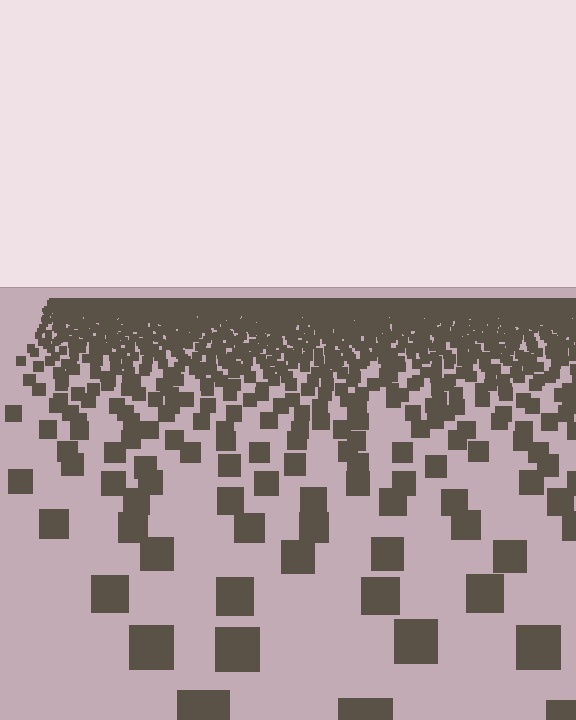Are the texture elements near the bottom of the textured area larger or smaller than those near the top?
Larger. Near the bottom, elements are closer to the viewer and appear at a bigger on-screen size.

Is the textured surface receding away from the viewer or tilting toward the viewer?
The surface is receding away from the viewer. Texture elements get smaller and denser toward the top.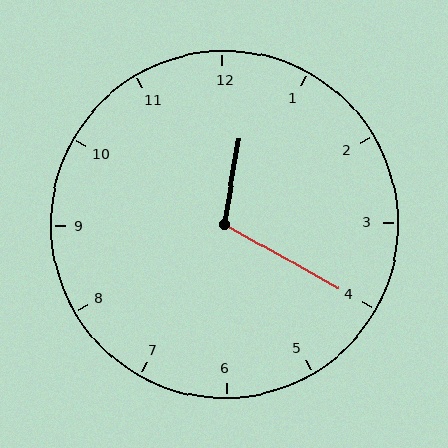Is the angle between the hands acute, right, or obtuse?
It is obtuse.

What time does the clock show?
12:20.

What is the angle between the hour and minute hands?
Approximately 110 degrees.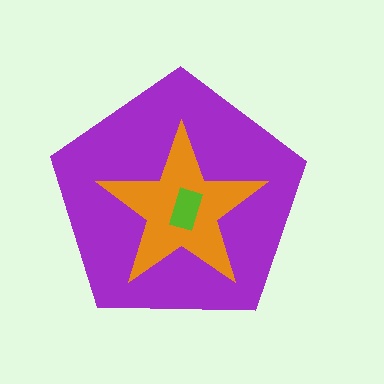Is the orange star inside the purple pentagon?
Yes.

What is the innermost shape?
The lime rectangle.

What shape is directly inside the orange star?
The lime rectangle.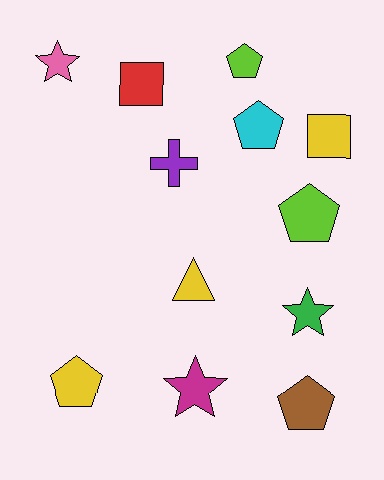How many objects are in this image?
There are 12 objects.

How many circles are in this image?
There are no circles.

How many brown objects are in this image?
There is 1 brown object.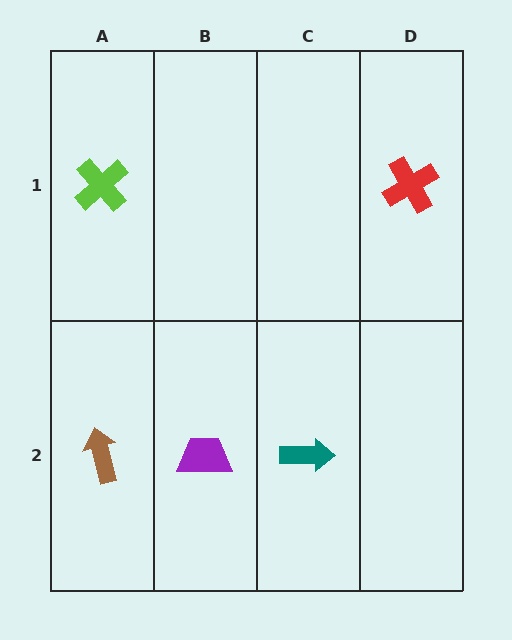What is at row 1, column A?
A lime cross.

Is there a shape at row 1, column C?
No, that cell is empty.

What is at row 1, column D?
A red cross.